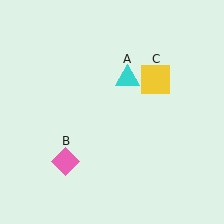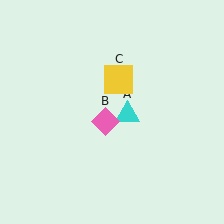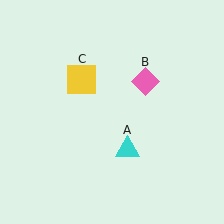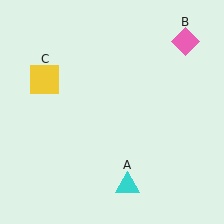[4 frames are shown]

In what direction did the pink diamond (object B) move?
The pink diamond (object B) moved up and to the right.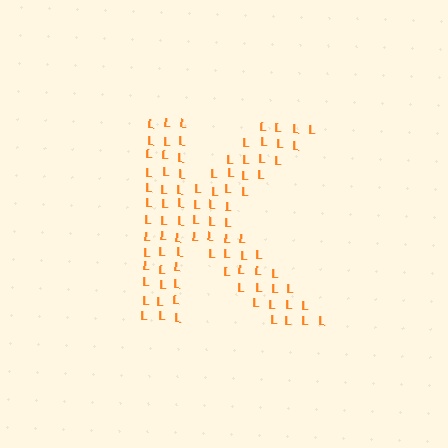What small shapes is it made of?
It is made of small letter L's.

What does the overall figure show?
The overall figure shows the letter K.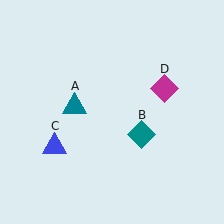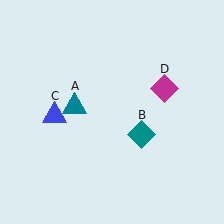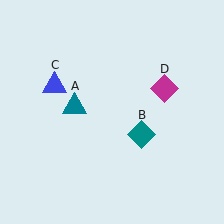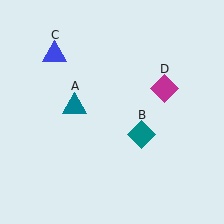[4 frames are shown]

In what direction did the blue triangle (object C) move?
The blue triangle (object C) moved up.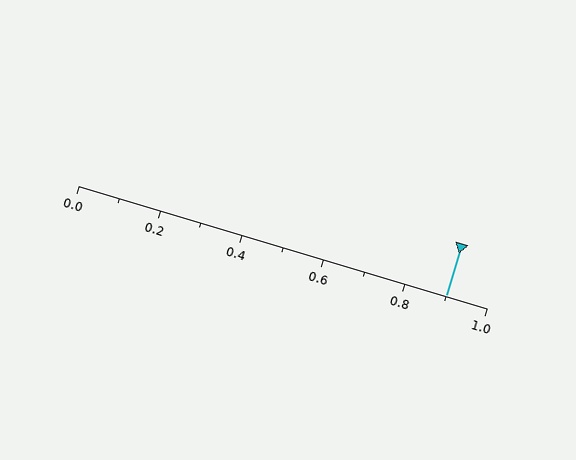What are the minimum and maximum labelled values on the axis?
The axis runs from 0.0 to 1.0.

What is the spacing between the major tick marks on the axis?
The major ticks are spaced 0.2 apart.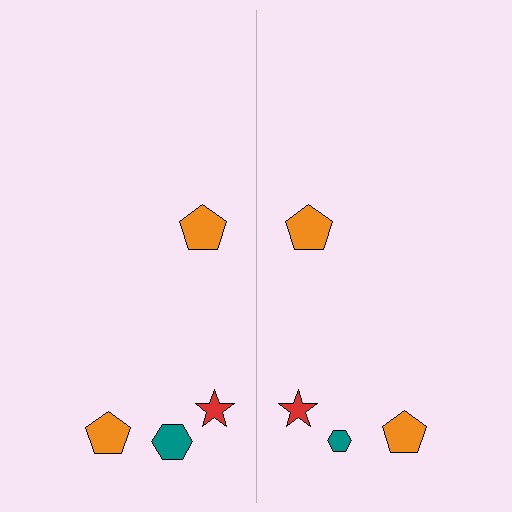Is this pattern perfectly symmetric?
No, the pattern is not perfectly symmetric. The teal hexagon on the right side has a different size than its mirror counterpart.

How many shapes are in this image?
There are 8 shapes in this image.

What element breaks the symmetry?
The teal hexagon on the right side has a different size than its mirror counterpart.